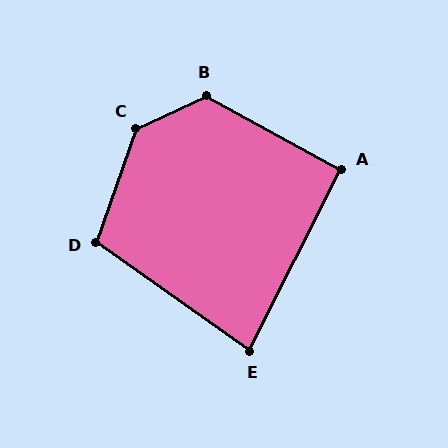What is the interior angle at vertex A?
Approximately 92 degrees (approximately right).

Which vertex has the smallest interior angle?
E, at approximately 82 degrees.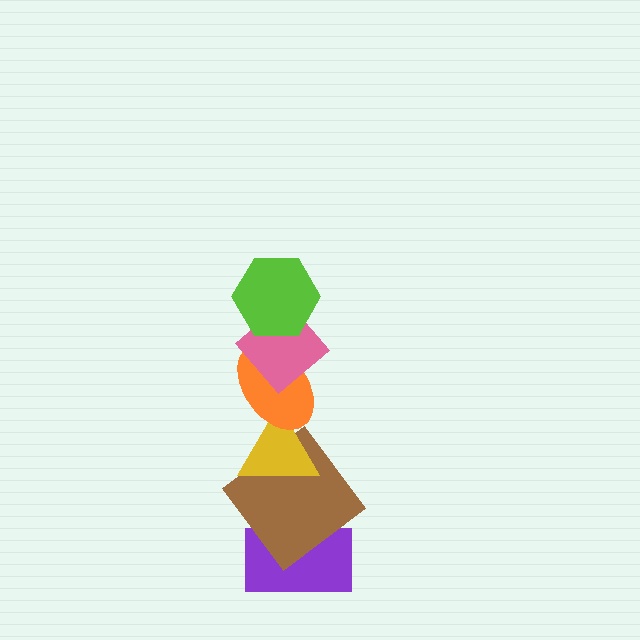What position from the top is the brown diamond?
The brown diamond is 5th from the top.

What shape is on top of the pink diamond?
The lime hexagon is on top of the pink diamond.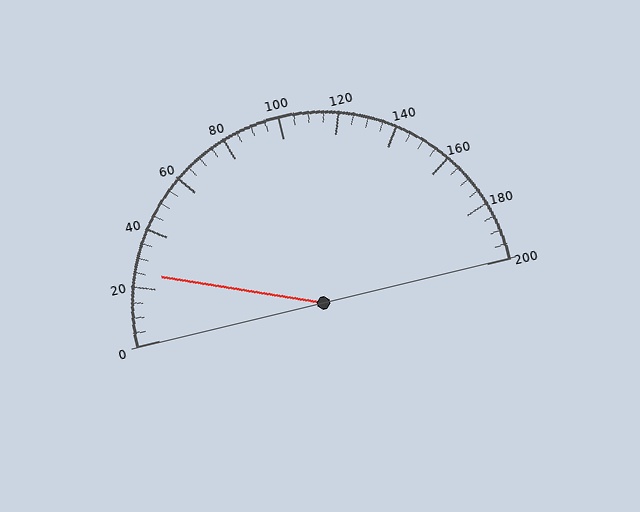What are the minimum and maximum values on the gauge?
The gauge ranges from 0 to 200.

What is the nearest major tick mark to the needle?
The nearest major tick mark is 20.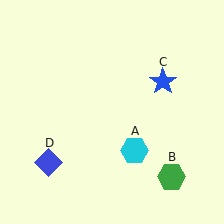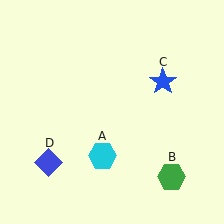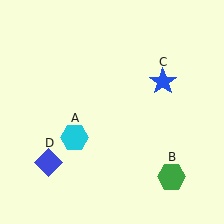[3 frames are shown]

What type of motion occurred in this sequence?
The cyan hexagon (object A) rotated clockwise around the center of the scene.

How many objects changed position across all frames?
1 object changed position: cyan hexagon (object A).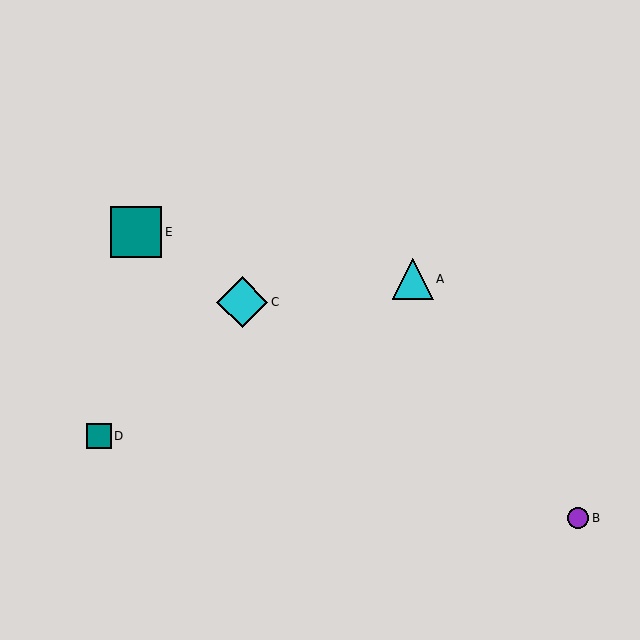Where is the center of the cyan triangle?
The center of the cyan triangle is at (413, 279).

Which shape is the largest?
The cyan diamond (labeled C) is the largest.